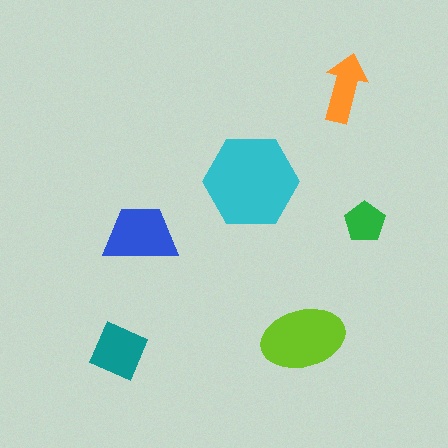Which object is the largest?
The cyan hexagon.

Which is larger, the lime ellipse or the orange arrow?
The lime ellipse.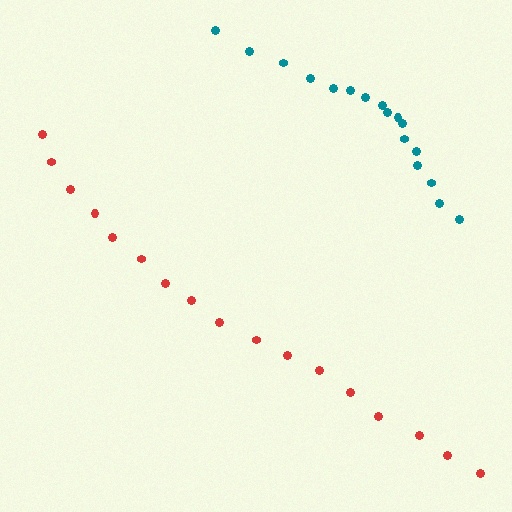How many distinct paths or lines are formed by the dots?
There are 2 distinct paths.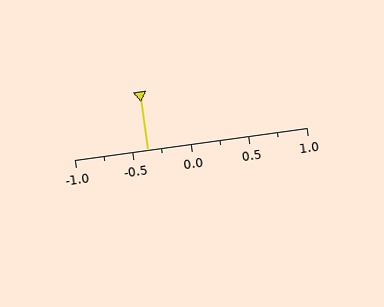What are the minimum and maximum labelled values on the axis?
The axis runs from -1.0 to 1.0.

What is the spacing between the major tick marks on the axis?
The major ticks are spaced 0.5 apart.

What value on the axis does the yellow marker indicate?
The marker indicates approximately -0.38.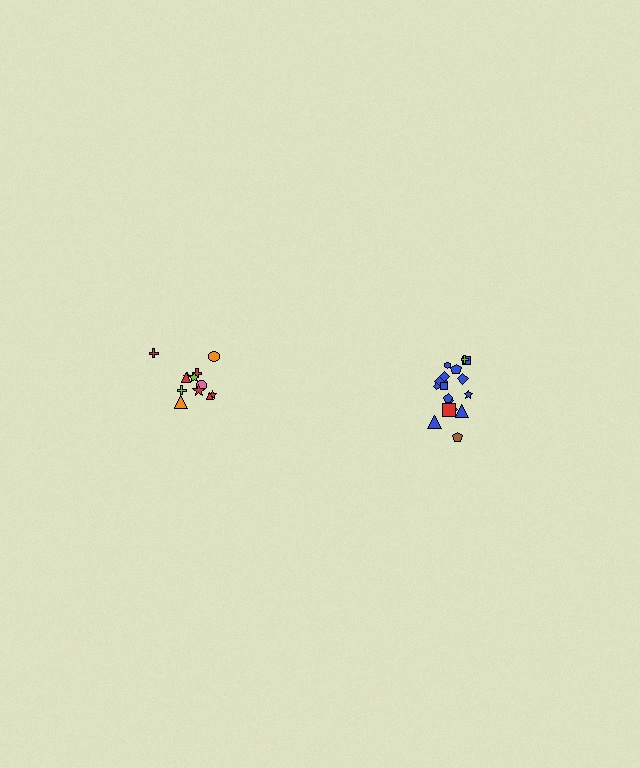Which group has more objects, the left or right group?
The right group.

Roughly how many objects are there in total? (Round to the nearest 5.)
Roughly 30 objects in total.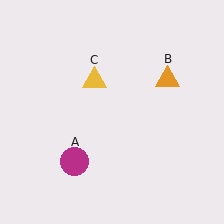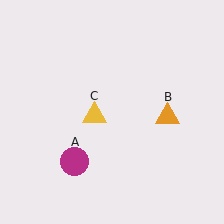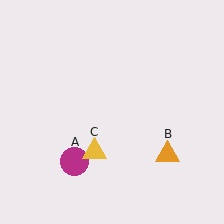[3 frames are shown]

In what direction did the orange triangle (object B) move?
The orange triangle (object B) moved down.